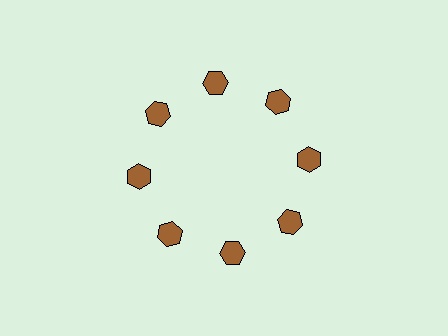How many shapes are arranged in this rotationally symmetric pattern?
There are 8 shapes, arranged in 8 groups of 1.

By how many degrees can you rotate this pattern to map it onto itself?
The pattern maps onto itself every 45 degrees of rotation.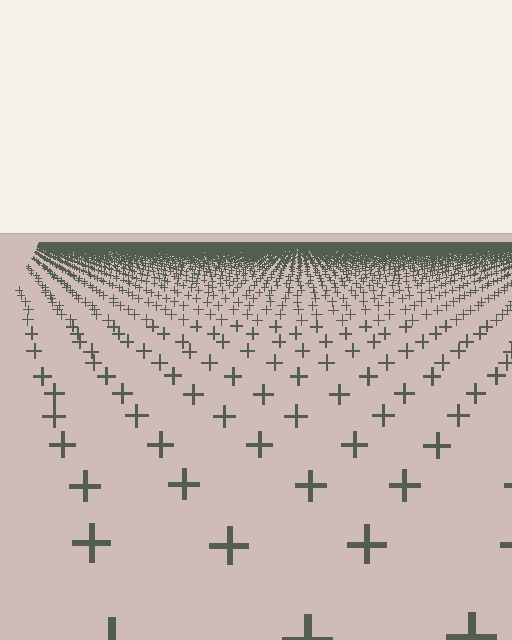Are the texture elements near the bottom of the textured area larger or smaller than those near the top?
Larger. Near the bottom, elements are closer to the viewer and appear at a bigger on-screen size.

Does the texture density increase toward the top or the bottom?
Density increases toward the top.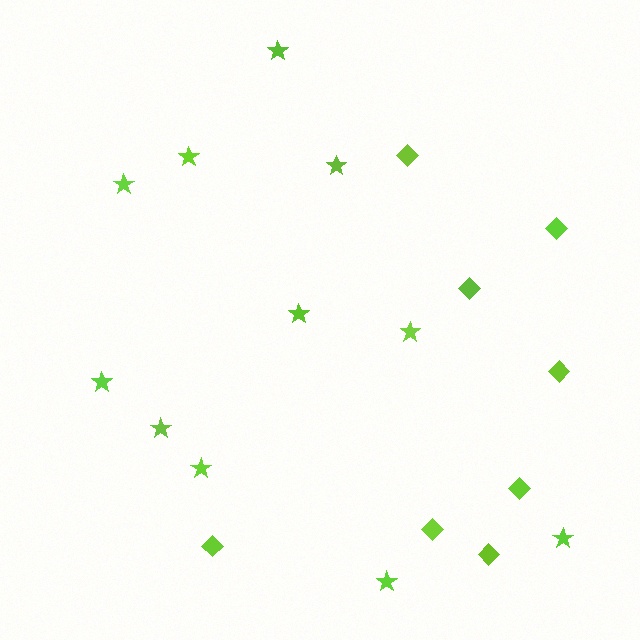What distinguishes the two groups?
There are 2 groups: one group of diamonds (8) and one group of stars (11).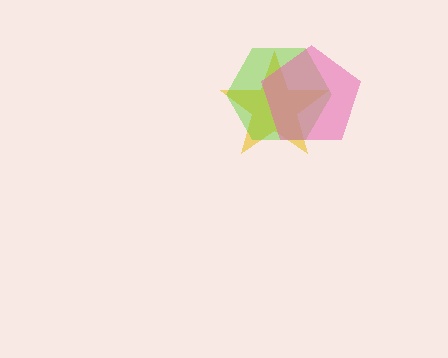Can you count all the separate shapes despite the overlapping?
Yes, there are 3 separate shapes.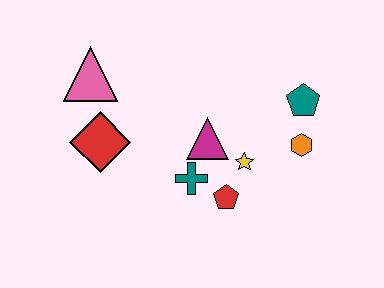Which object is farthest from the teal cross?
The pink triangle is farthest from the teal cross.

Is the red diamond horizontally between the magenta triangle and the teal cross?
No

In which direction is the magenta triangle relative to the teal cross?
The magenta triangle is above the teal cross.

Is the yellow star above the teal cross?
Yes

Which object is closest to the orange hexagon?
The teal pentagon is closest to the orange hexagon.